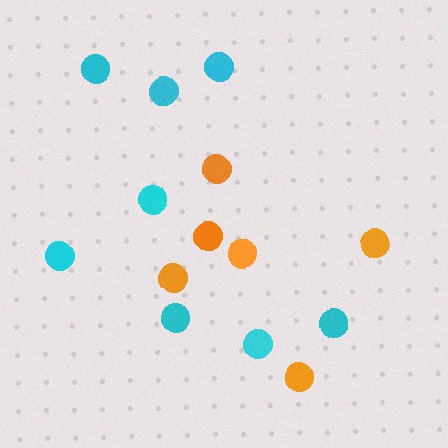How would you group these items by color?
There are 2 groups: one group of orange circles (6) and one group of cyan circles (8).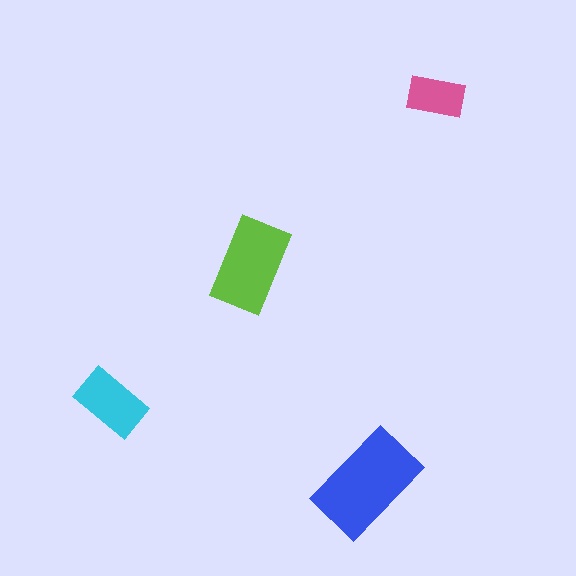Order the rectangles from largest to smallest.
the blue one, the lime one, the cyan one, the pink one.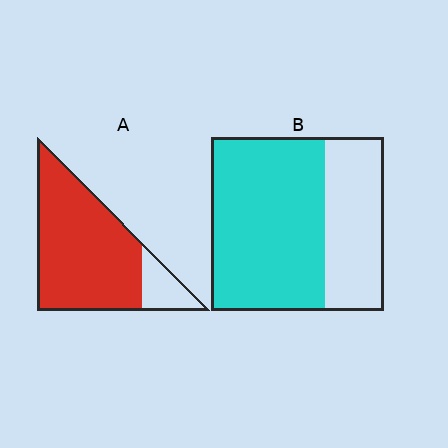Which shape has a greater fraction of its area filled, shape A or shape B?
Shape A.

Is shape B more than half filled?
Yes.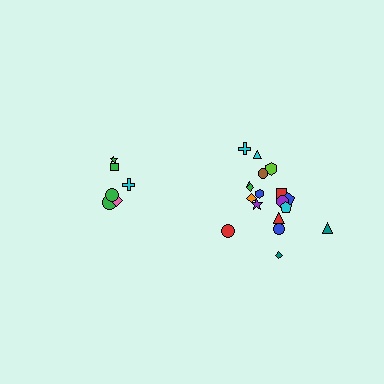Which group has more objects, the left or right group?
The right group.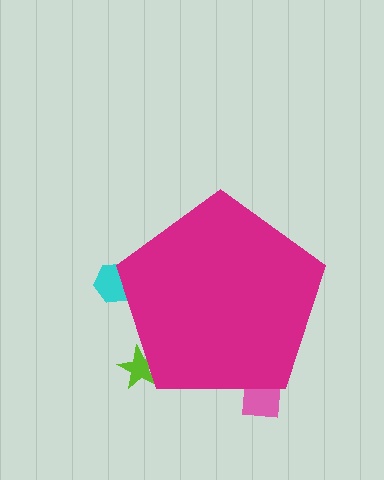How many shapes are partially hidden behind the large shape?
3 shapes are partially hidden.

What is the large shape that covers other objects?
A magenta pentagon.